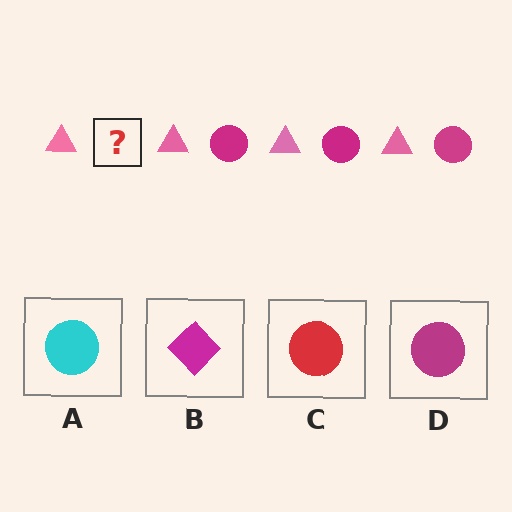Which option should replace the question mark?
Option D.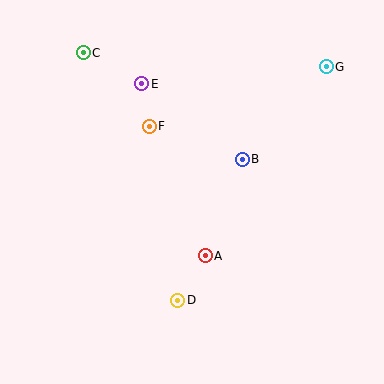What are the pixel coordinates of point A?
Point A is at (205, 256).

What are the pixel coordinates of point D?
Point D is at (177, 300).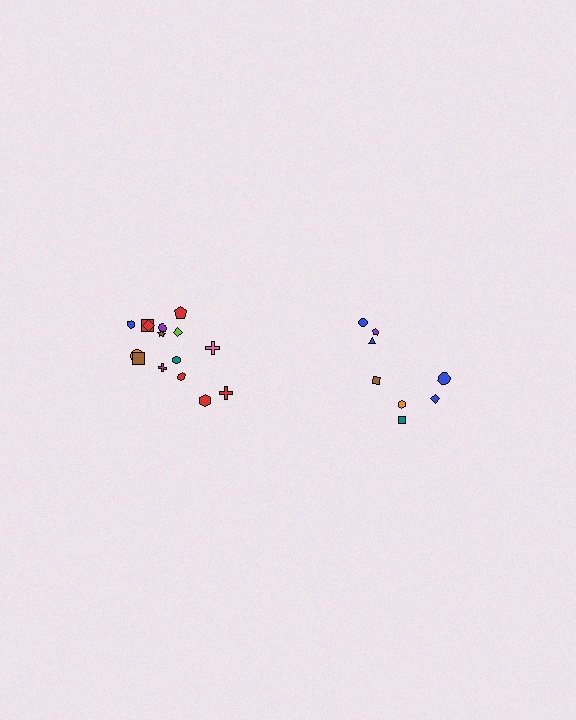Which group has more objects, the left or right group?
The left group.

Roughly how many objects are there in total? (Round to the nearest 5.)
Roughly 25 objects in total.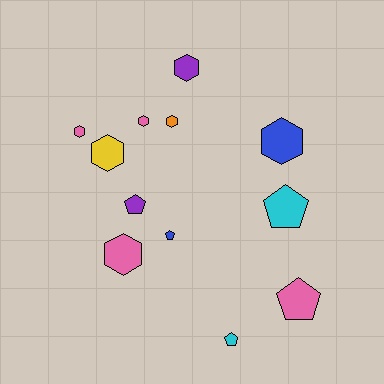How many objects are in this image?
There are 12 objects.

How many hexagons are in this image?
There are 7 hexagons.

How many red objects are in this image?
There are no red objects.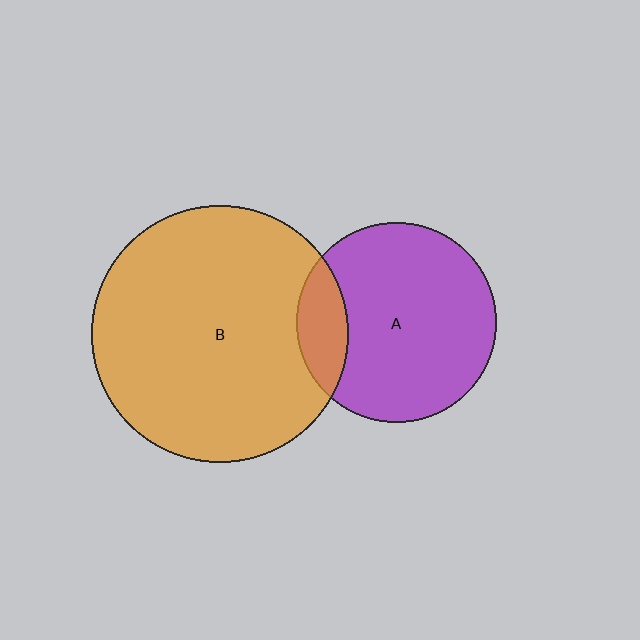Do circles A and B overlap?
Yes.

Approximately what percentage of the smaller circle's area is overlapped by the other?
Approximately 15%.